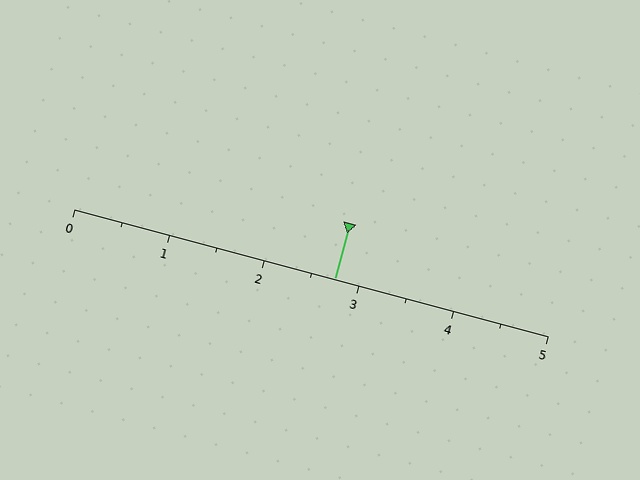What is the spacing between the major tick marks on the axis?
The major ticks are spaced 1 apart.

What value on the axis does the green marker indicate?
The marker indicates approximately 2.8.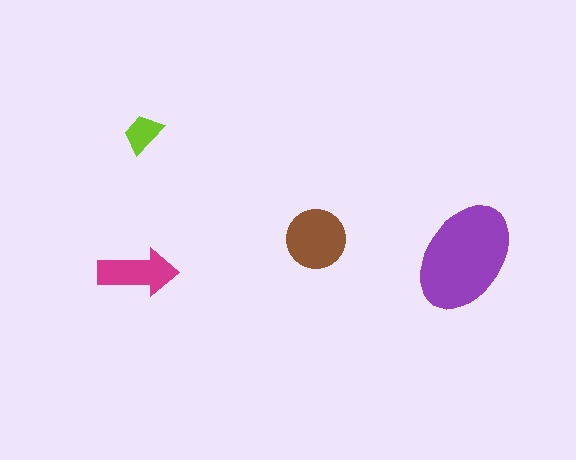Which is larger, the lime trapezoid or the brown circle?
The brown circle.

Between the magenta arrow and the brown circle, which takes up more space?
The brown circle.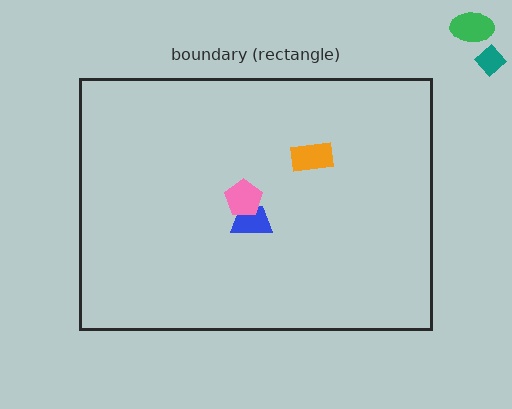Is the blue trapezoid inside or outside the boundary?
Inside.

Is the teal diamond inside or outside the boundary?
Outside.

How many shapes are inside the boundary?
3 inside, 2 outside.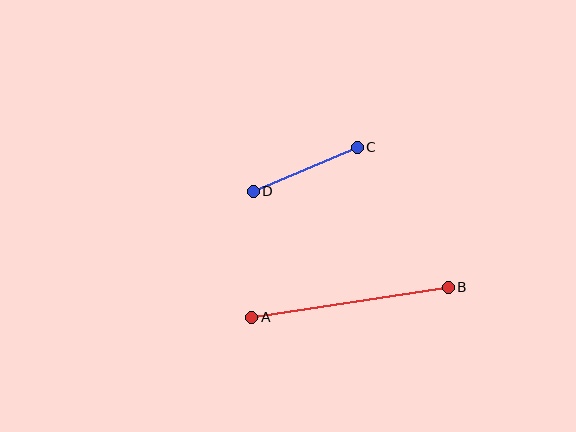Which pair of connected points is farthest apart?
Points A and B are farthest apart.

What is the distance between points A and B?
The distance is approximately 198 pixels.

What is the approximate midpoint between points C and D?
The midpoint is at approximately (305, 169) pixels.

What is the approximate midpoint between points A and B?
The midpoint is at approximately (350, 302) pixels.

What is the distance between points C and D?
The distance is approximately 113 pixels.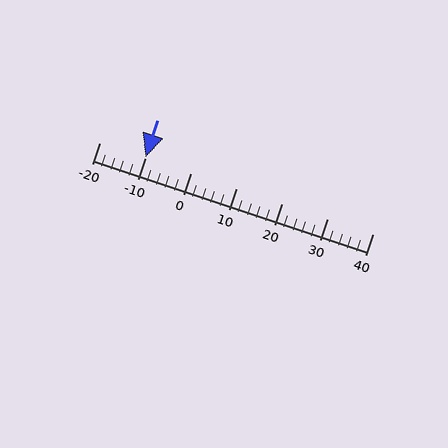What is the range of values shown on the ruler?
The ruler shows values from -20 to 40.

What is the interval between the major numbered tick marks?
The major tick marks are spaced 10 units apart.